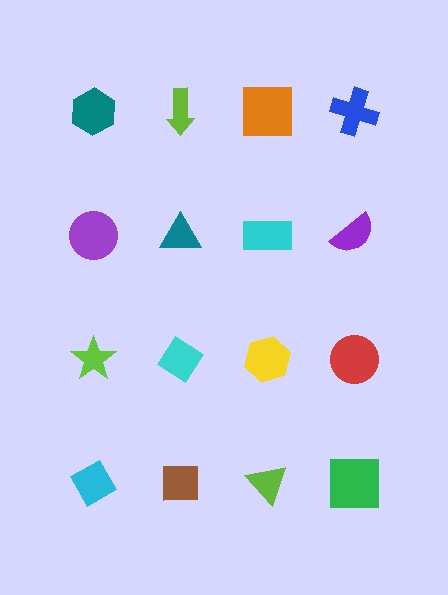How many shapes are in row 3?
4 shapes.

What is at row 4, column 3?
A lime triangle.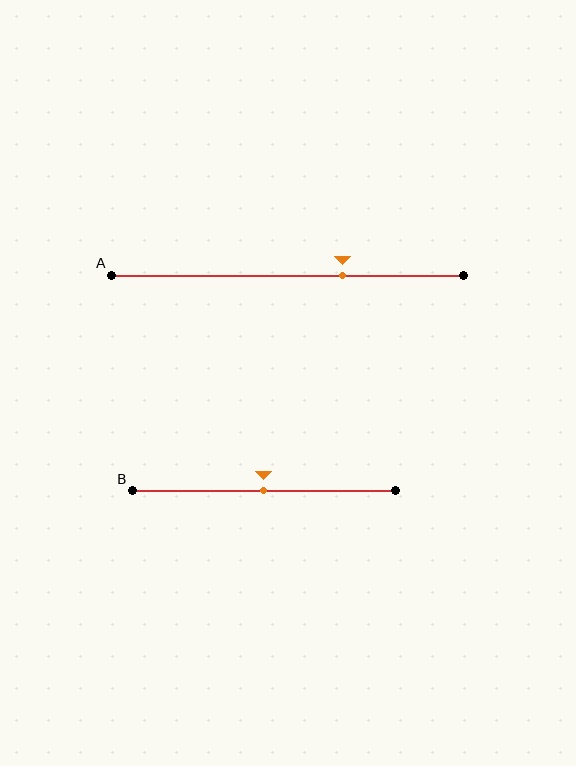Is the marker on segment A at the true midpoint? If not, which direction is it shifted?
No, the marker on segment A is shifted to the right by about 16% of the segment length.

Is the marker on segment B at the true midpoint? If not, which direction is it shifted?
Yes, the marker on segment B is at the true midpoint.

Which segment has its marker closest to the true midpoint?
Segment B has its marker closest to the true midpoint.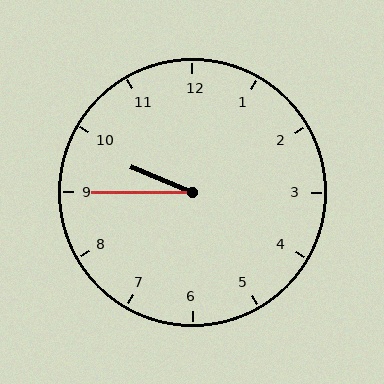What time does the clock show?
9:45.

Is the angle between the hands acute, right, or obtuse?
It is acute.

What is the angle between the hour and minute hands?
Approximately 22 degrees.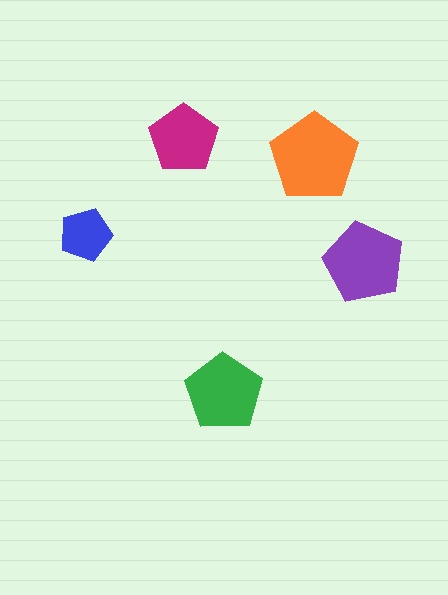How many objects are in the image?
There are 5 objects in the image.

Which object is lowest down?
The green pentagon is bottommost.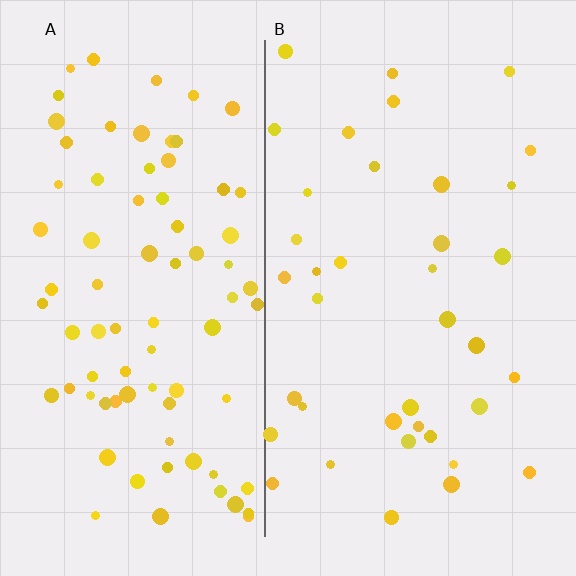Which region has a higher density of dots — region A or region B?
A (the left).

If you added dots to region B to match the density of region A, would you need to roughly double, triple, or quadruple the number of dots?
Approximately double.